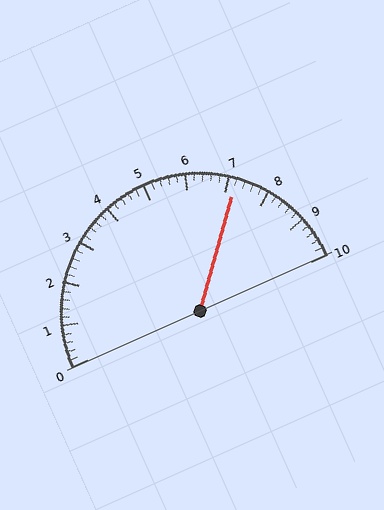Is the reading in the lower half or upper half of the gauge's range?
The reading is in the upper half of the range (0 to 10).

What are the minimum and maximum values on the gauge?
The gauge ranges from 0 to 10.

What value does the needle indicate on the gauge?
The needle indicates approximately 7.2.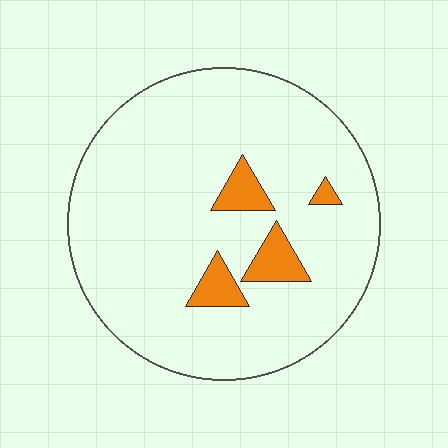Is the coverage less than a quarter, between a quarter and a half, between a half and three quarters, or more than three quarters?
Less than a quarter.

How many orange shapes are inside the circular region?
4.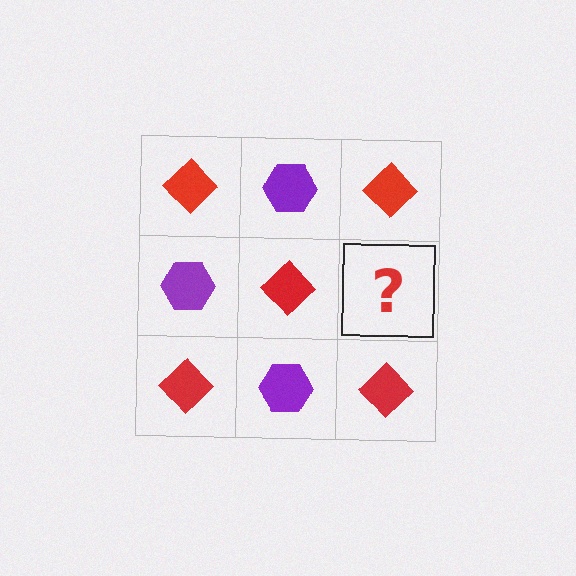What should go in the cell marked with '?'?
The missing cell should contain a purple hexagon.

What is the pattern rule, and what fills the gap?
The rule is that it alternates red diamond and purple hexagon in a checkerboard pattern. The gap should be filled with a purple hexagon.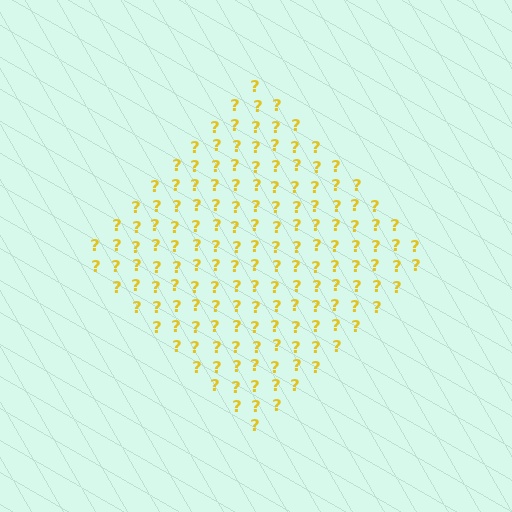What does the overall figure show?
The overall figure shows a diamond.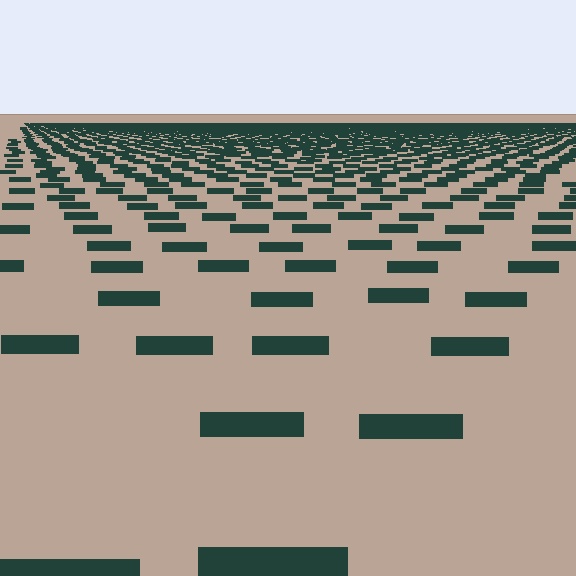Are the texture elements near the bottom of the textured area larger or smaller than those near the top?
Larger. Near the bottom, elements are closer to the viewer and appear at a bigger on-screen size.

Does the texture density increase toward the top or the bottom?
Density increases toward the top.